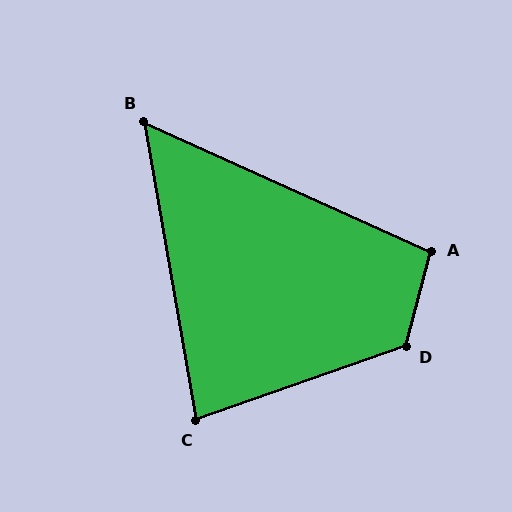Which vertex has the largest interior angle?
D, at approximately 124 degrees.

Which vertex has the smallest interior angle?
B, at approximately 56 degrees.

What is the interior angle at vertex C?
Approximately 80 degrees (acute).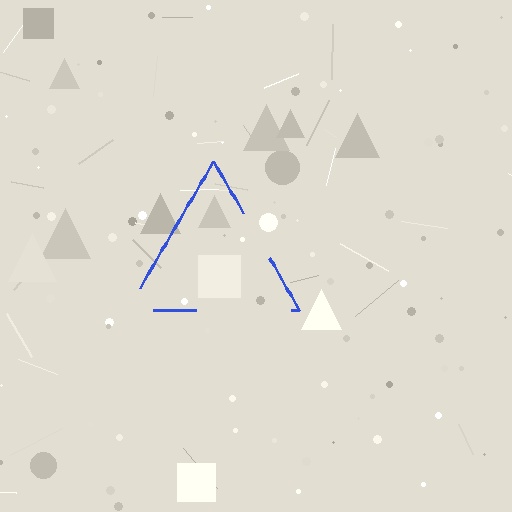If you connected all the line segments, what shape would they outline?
They would outline a triangle.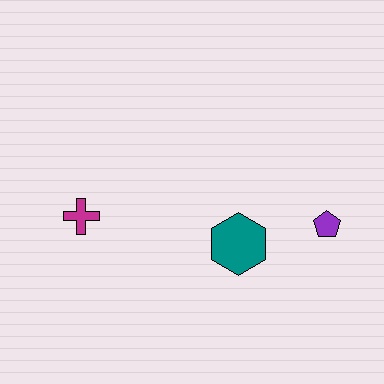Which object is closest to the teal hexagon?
The purple pentagon is closest to the teal hexagon.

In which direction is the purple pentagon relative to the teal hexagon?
The purple pentagon is to the right of the teal hexagon.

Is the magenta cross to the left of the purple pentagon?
Yes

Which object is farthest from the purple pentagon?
The magenta cross is farthest from the purple pentagon.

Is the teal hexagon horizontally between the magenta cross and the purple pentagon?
Yes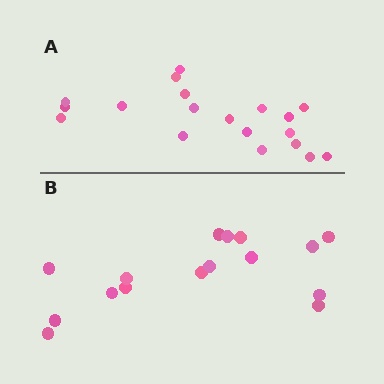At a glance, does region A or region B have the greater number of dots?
Region A (the top region) has more dots.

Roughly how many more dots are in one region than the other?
Region A has just a few more — roughly 2 or 3 more dots than region B.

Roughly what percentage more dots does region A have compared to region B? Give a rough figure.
About 20% more.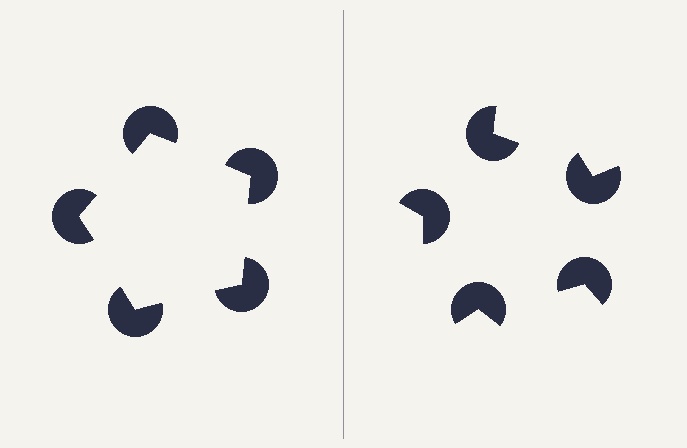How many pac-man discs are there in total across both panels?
10 — 5 on each side.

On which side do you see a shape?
An illusory pentagon appears on the left side. On the right side the wedge cuts are rotated, so no coherent shape forms.